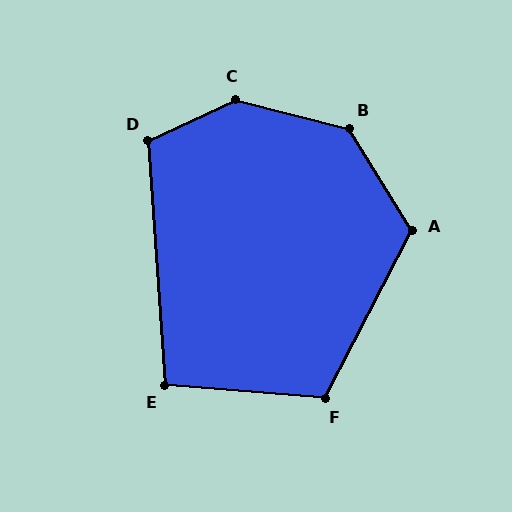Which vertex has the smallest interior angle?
E, at approximately 99 degrees.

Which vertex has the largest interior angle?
C, at approximately 140 degrees.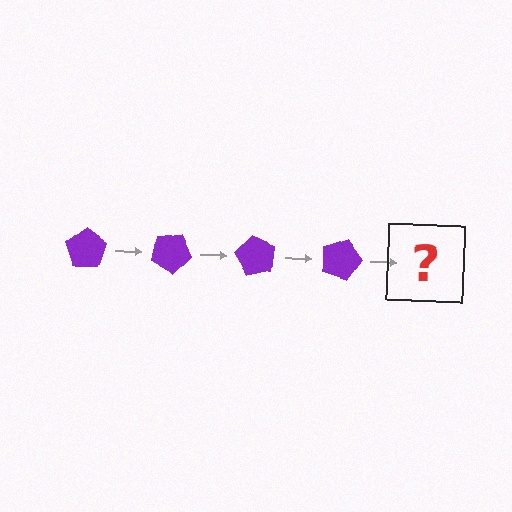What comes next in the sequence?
The next element should be a purple pentagon rotated 120 degrees.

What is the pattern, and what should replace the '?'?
The pattern is that the pentagon rotates 30 degrees each step. The '?' should be a purple pentagon rotated 120 degrees.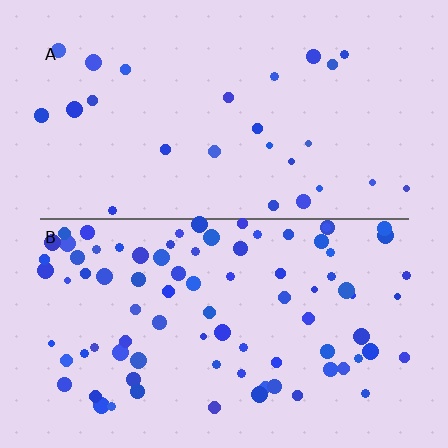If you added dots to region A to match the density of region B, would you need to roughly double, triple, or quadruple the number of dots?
Approximately triple.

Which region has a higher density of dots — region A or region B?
B (the bottom).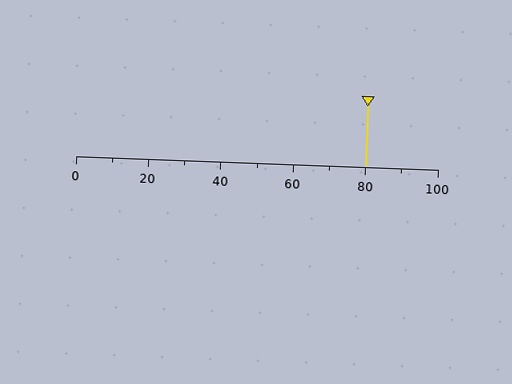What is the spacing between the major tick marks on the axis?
The major ticks are spaced 20 apart.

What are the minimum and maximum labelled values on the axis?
The axis runs from 0 to 100.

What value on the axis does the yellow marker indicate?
The marker indicates approximately 80.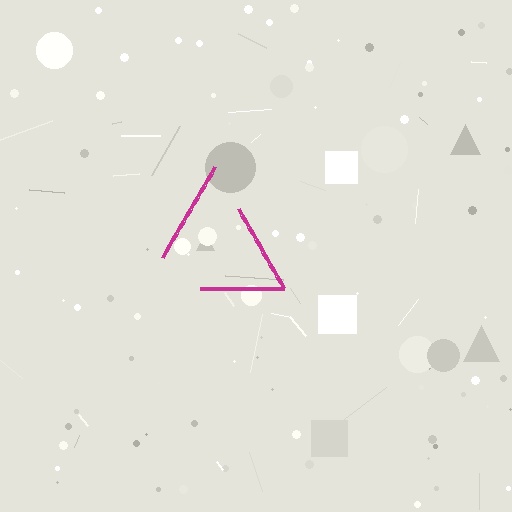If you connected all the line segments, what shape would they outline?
They would outline a triangle.